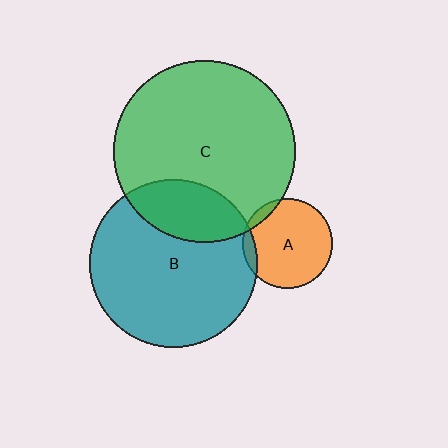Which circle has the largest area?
Circle C (green).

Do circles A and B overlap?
Yes.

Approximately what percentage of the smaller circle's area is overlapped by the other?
Approximately 10%.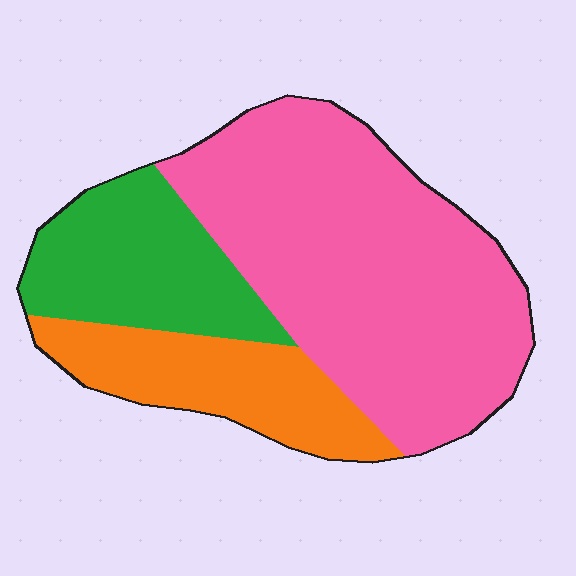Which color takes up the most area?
Pink, at roughly 60%.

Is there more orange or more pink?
Pink.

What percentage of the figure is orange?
Orange covers about 20% of the figure.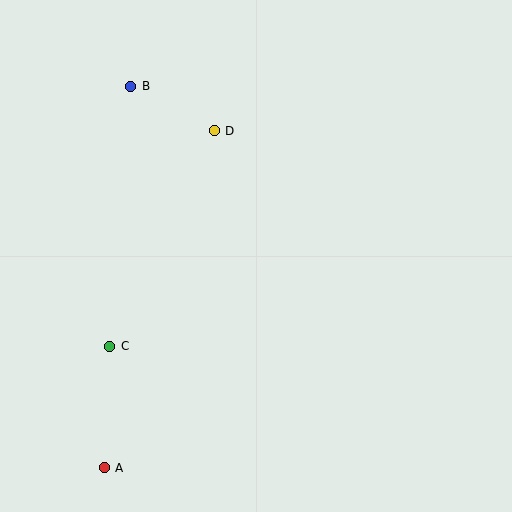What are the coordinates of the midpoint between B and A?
The midpoint between B and A is at (117, 277).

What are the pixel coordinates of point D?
Point D is at (214, 131).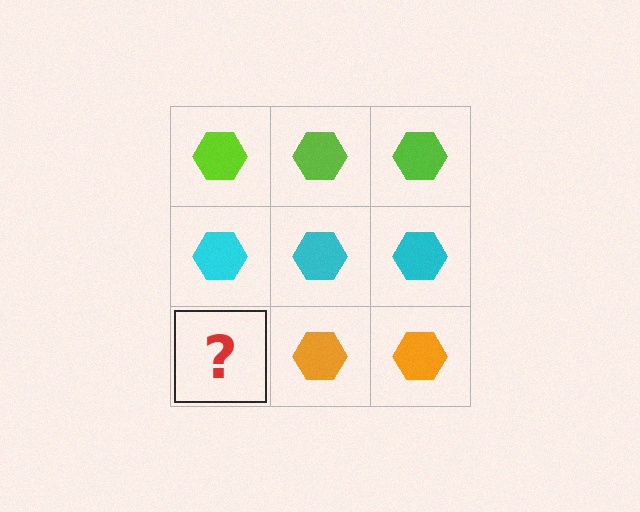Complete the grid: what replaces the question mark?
The question mark should be replaced with an orange hexagon.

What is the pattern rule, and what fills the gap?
The rule is that each row has a consistent color. The gap should be filled with an orange hexagon.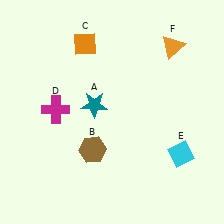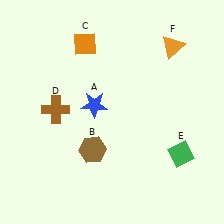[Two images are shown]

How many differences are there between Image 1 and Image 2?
There are 3 differences between the two images.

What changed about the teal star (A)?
In Image 1, A is teal. In Image 2, it changed to blue.